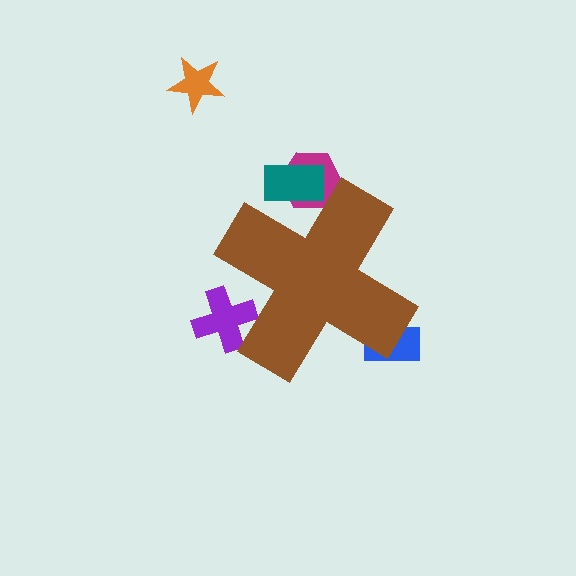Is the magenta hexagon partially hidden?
Yes, the magenta hexagon is partially hidden behind the brown cross.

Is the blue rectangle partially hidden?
Yes, the blue rectangle is partially hidden behind the brown cross.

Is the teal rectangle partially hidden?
Yes, the teal rectangle is partially hidden behind the brown cross.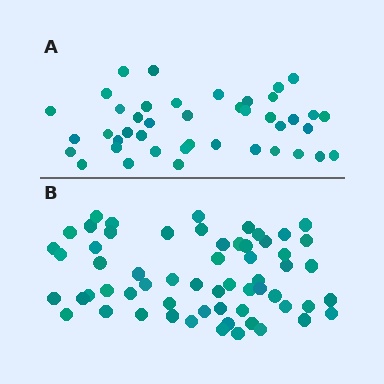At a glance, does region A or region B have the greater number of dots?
Region B (the bottom region) has more dots.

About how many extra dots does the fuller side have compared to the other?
Region B has approximately 20 more dots than region A.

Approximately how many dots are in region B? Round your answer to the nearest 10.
About 60 dots.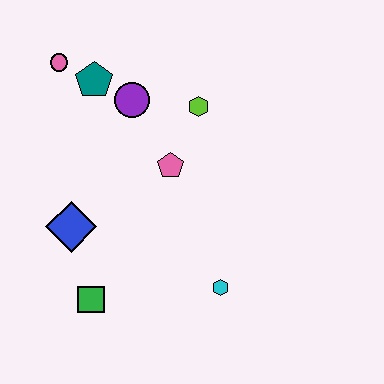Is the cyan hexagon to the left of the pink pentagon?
No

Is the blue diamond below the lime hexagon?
Yes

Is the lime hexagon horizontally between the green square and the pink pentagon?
No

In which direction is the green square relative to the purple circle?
The green square is below the purple circle.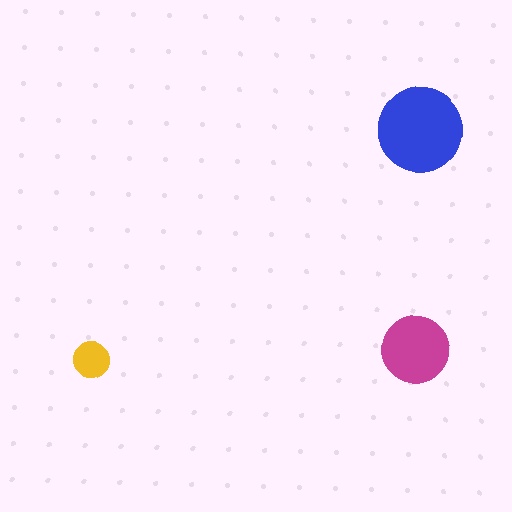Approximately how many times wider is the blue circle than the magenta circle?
About 1.5 times wider.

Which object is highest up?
The blue circle is topmost.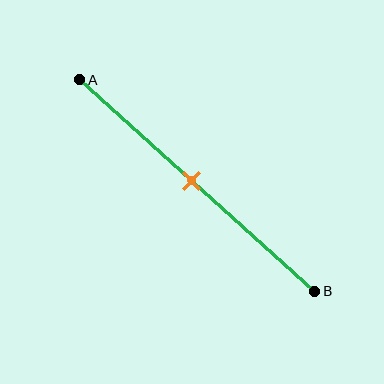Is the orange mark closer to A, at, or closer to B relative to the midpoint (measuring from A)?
The orange mark is approximately at the midpoint of segment AB.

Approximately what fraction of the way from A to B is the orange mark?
The orange mark is approximately 50% of the way from A to B.